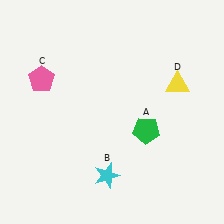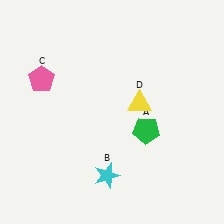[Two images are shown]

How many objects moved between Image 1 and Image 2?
1 object moved between the two images.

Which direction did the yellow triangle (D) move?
The yellow triangle (D) moved left.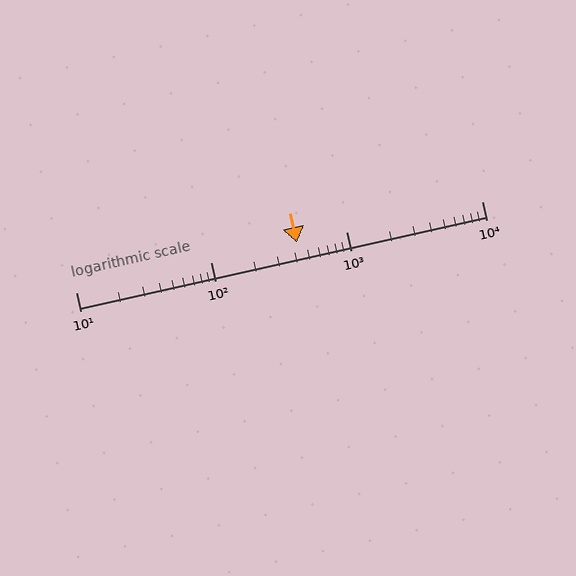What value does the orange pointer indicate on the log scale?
The pointer indicates approximately 430.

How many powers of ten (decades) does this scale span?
The scale spans 3 decades, from 10 to 10000.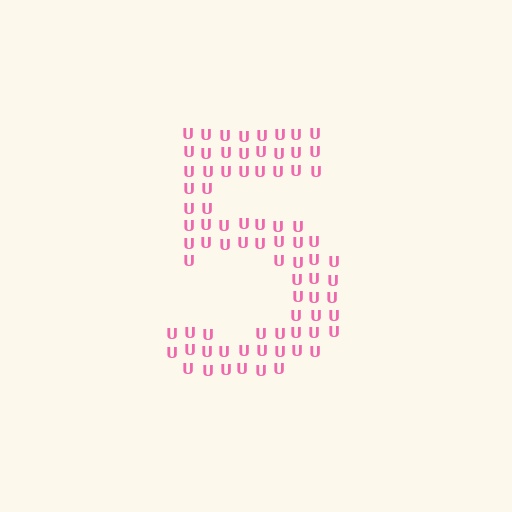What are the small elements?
The small elements are letter U's.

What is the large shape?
The large shape is the digit 5.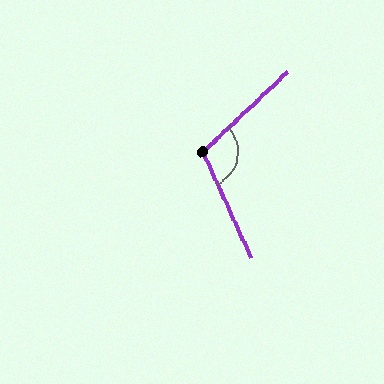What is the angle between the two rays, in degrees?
Approximately 109 degrees.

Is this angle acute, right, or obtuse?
It is obtuse.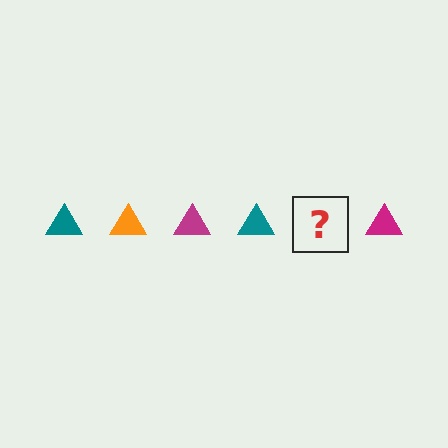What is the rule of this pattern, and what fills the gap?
The rule is that the pattern cycles through teal, orange, magenta triangles. The gap should be filled with an orange triangle.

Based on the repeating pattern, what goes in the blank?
The blank should be an orange triangle.